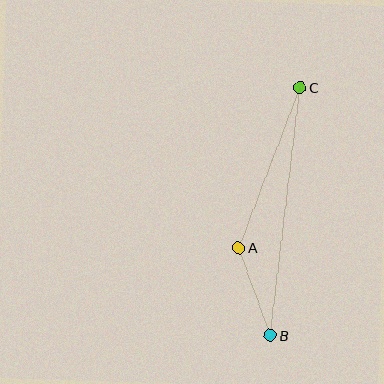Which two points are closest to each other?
Points A and B are closest to each other.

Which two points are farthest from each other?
Points B and C are farthest from each other.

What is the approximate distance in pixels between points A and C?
The distance between A and C is approximately 171 pixels.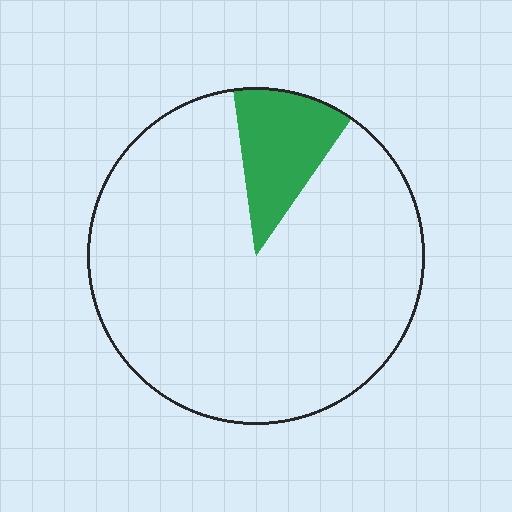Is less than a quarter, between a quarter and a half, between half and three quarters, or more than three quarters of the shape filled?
Less than a quarter.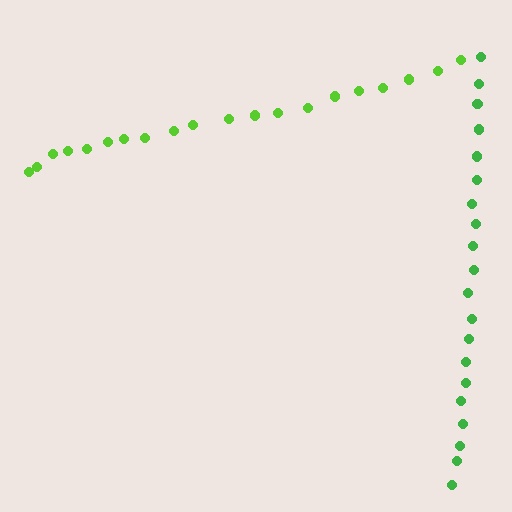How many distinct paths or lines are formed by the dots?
There are 2 distinct paths.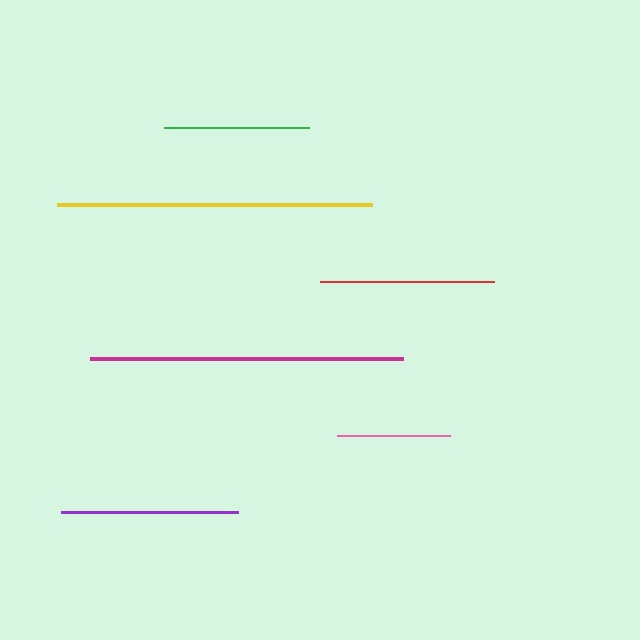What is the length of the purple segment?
The purple segment is approximately 177 pixels long.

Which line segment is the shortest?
The pink line is the shortest at approximately 113 pixels.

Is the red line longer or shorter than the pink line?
The red line is longer than the pink line.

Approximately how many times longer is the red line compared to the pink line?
The red line is approximately 1.5 times the length of the pink line.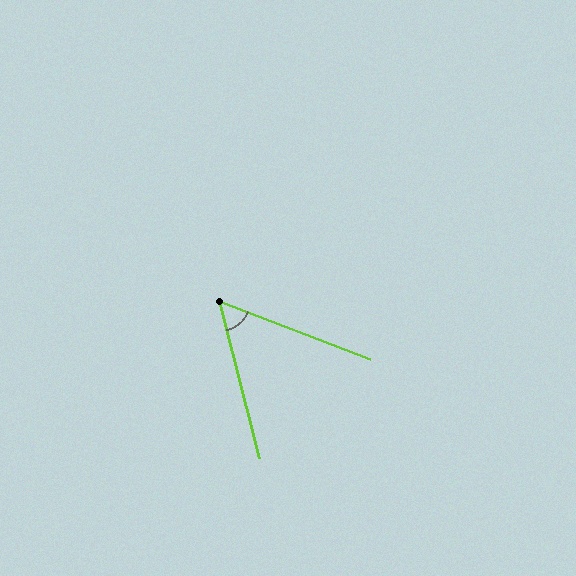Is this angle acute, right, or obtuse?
It is acute.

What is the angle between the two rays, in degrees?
Approximately 55 degrees.